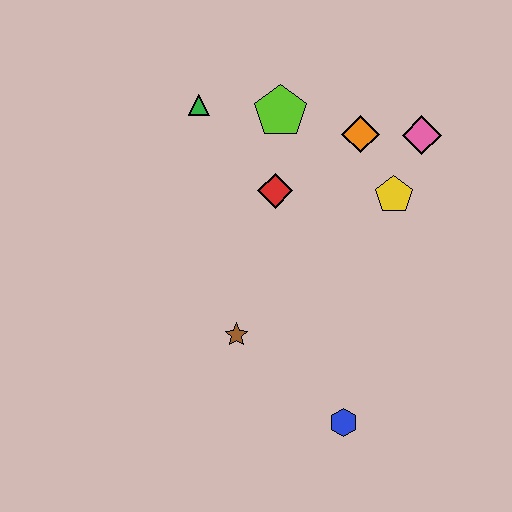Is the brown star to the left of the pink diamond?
Yes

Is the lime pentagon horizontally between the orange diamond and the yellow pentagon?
No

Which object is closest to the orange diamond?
The pink diamond is closest to the orange diamond.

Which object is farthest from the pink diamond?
The blue hexagon is farthest from the pink diamond.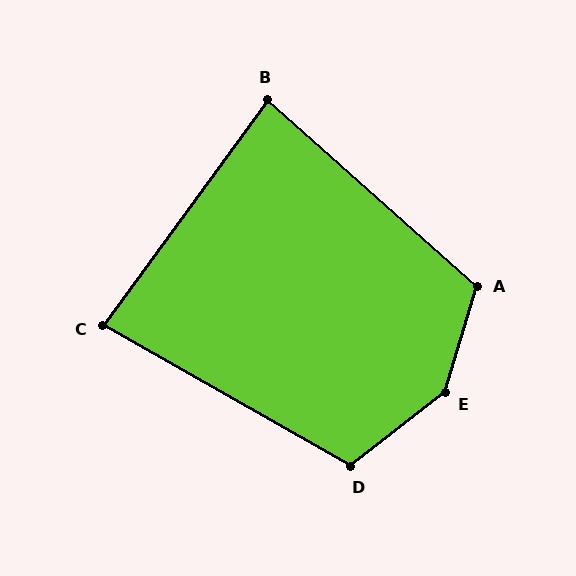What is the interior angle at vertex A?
Approximately 115 degrees (obtuse).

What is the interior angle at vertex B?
Approximately 84 degrees (acute).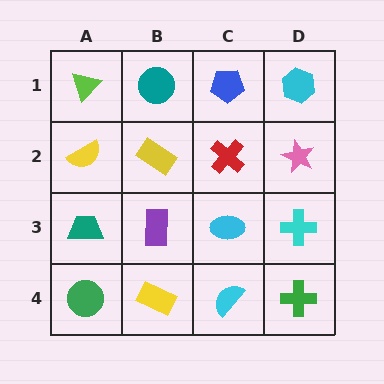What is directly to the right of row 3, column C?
A cyan cross.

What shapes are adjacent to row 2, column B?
A teal circle (row 1, column B), a purple rectangle (row 3, column B), a yellow semicircle (row 2, column A), a red cross (row 2, column C).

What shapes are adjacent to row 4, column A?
A teal trapezoid (row 3, column A), a yellow rectangle (row 4, column B).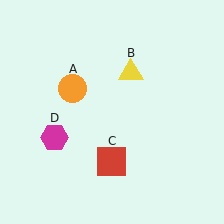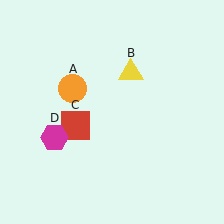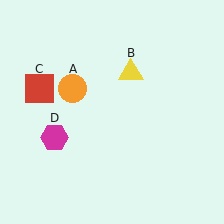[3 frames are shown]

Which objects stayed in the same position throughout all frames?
Orange circle (object A) and yellow triangle (object B) and magenta hexagon (object D) remained stationary.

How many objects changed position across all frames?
1 object changed position: red square (object C).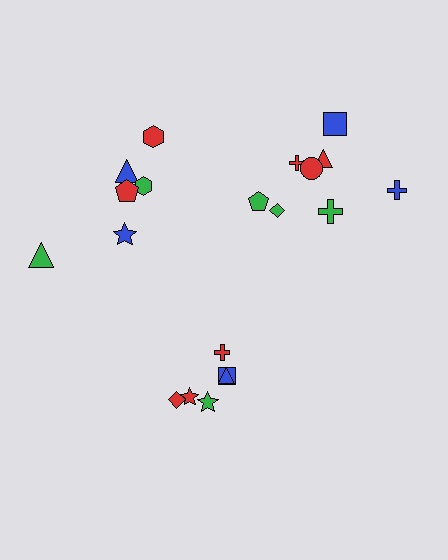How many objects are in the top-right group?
There are 8 objects.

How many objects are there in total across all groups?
There are 20 objects.